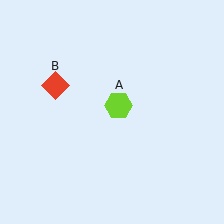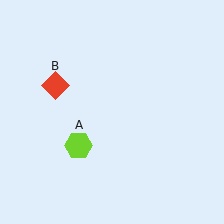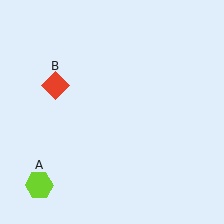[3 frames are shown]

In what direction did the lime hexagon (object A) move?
The lime hexagon (object A) moved down and to the left.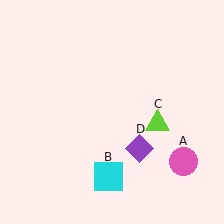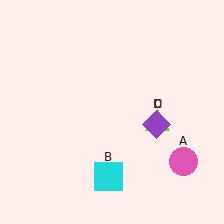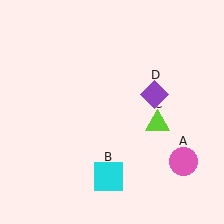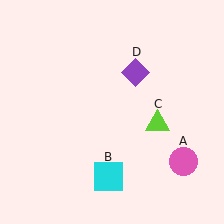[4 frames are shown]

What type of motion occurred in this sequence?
The purple diamond (object D) rotated counterclockwise around the center of the scene.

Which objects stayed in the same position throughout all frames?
Pink circle (object A) and cyan square (object B) and lime triangle (object C) remained stationary.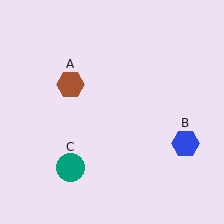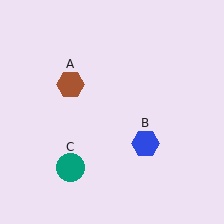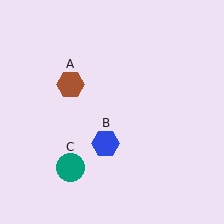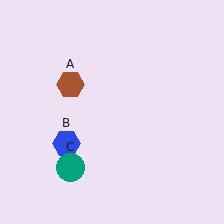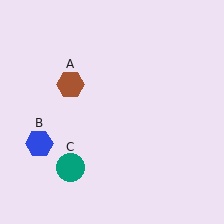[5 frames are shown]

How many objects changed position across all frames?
1 object changed position: blue hexagon (object B).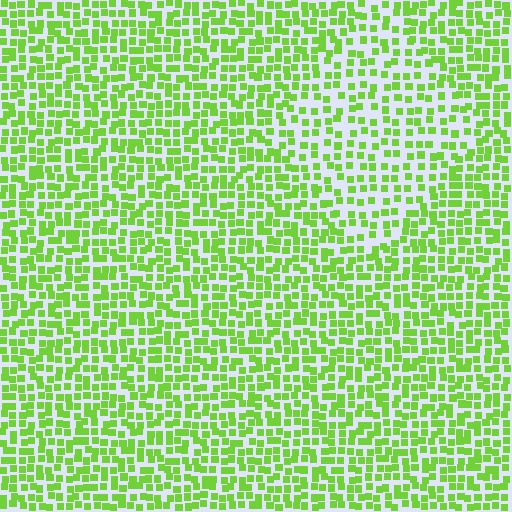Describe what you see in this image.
The image contains small lime elements arranged at two different densities. A diamond-shaped region is visible where the elements are less densely packed than the surrounding area.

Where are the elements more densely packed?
The elements are more densely packed outside the diamond boundary.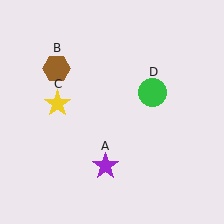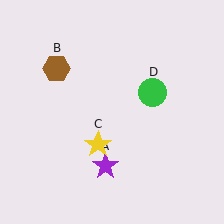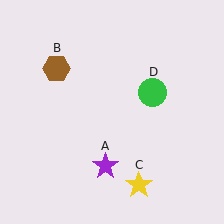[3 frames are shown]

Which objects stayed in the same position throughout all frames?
Purple star (object A) and brown hexagon (object B) and green circle (object D) remained stationary.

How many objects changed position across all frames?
1 object changed position: yellow star (object C).